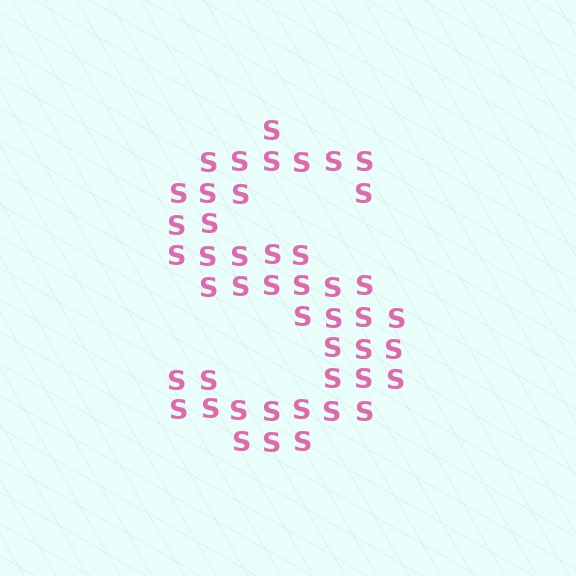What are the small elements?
The small elements are letter S's.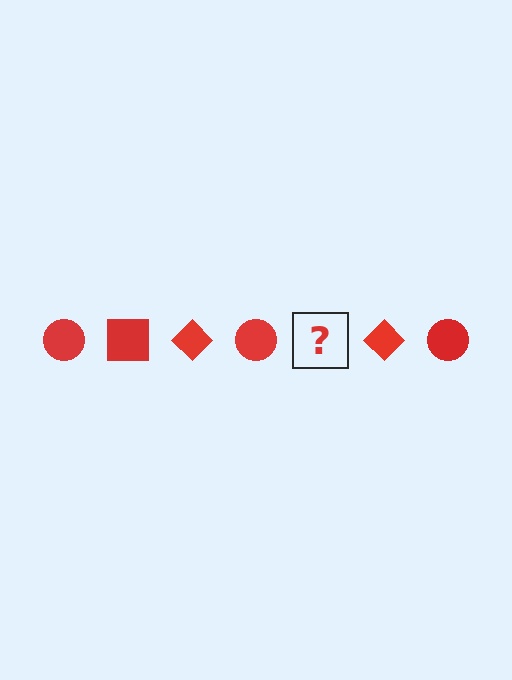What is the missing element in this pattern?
The missing element is a red square.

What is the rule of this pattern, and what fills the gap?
The rule is that the pattern cycles through circle, square, diamond shapes in red. The gap should be filled with a red square.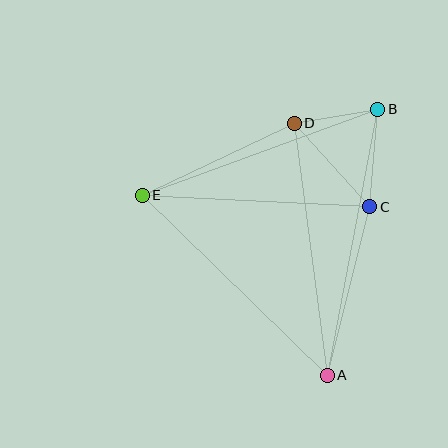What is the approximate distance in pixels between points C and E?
The distance between C and E is approximately 227 pixels.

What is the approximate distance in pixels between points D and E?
The distance between D and E is approximately 168 pixels.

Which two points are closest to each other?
Points B and D are closest to each other.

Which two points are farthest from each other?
Points A and B are farthest from each other.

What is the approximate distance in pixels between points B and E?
The distance between B and E is approximately 251 pixels.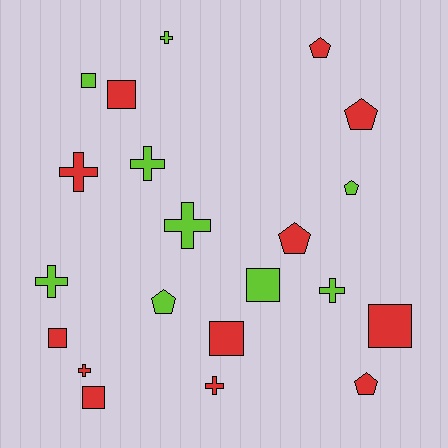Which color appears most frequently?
Red, with 12 objects.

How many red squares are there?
There are 5 red squares.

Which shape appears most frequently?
Cross, with 8 objects.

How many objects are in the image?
There are 21 objects.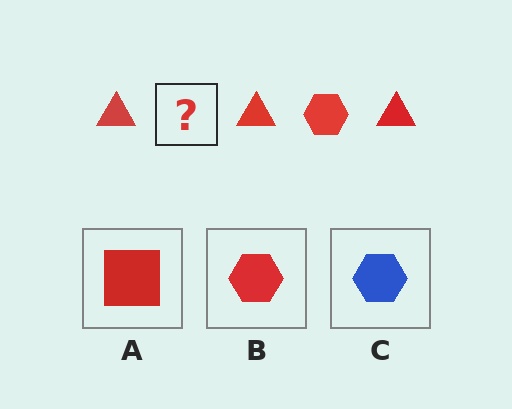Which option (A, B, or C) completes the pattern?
B.